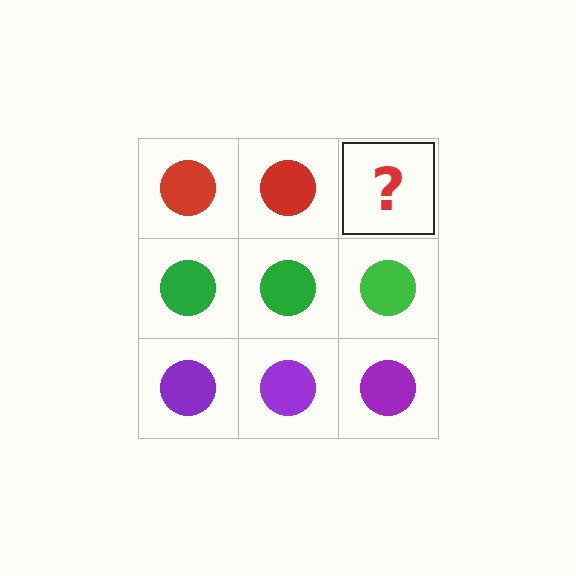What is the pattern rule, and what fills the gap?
The rule is that each row has a consistent color. The gap should be filled with a red circle.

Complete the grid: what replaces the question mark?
The question mark should be replaced with a red circle.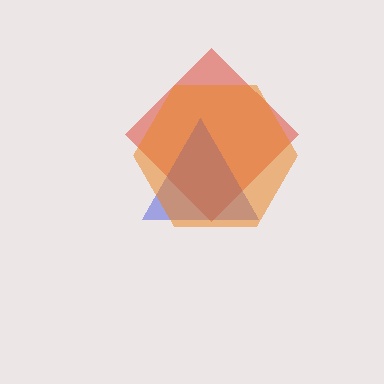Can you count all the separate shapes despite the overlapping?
Yes, there are 3 separate shapes.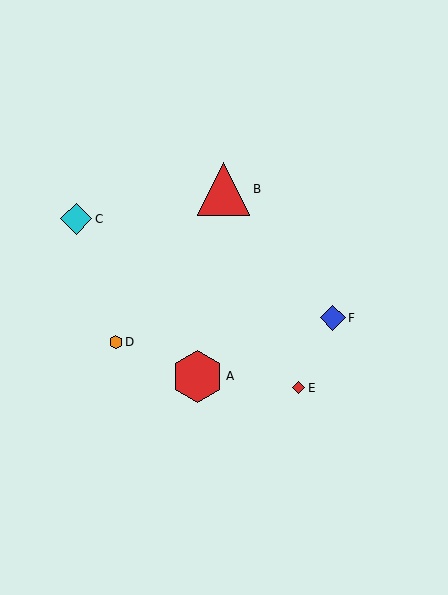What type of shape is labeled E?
Shape E is a red diamond.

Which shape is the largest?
The red triangle (labeled B) is the largest.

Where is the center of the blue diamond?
The center of the blue diamond is at (333, 318).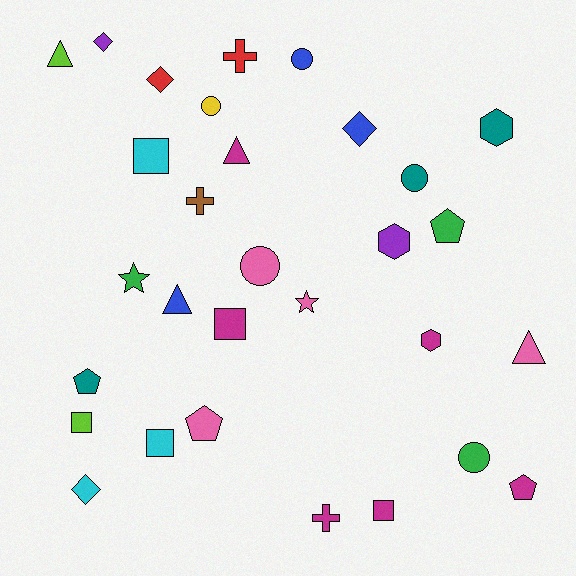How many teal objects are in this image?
There are 3 teal objects.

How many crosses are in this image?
There are 3 crosses.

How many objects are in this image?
There are 30 objects.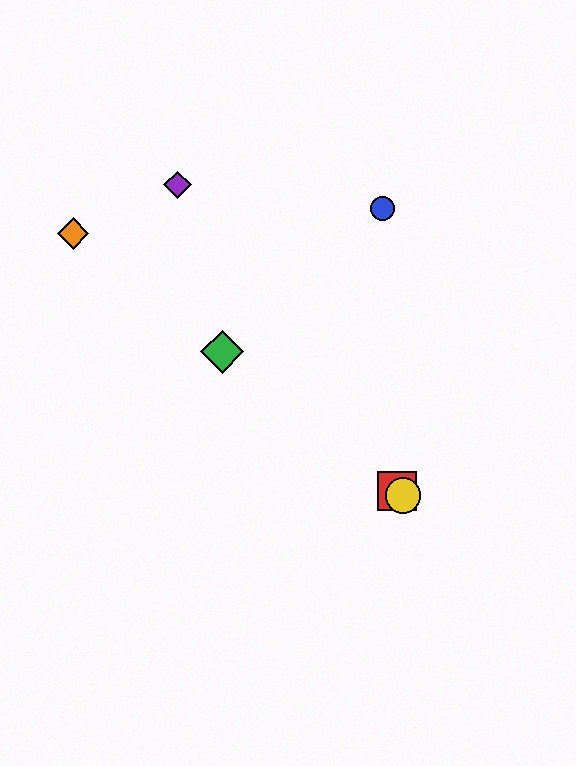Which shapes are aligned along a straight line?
The red square, the green diamond, the yellow circle, the orange diamond are aligned along a straight line.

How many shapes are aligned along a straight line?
4 shapes (the red square, the green diamond, the yellow circle, the orange diamond) are aligned along a straight line.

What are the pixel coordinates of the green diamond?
The green diamond is at (222, 352).